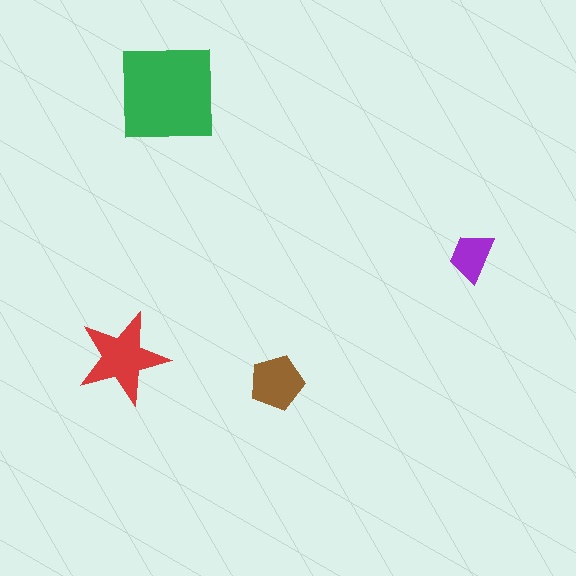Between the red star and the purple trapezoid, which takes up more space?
The red star.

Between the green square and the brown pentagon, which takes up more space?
The green square.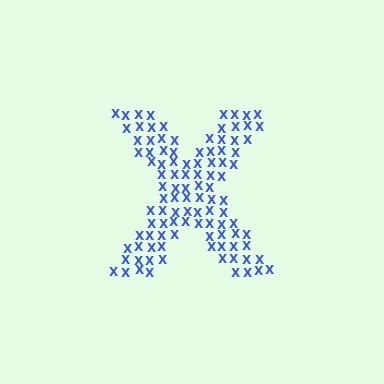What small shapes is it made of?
It is made of small letter X's.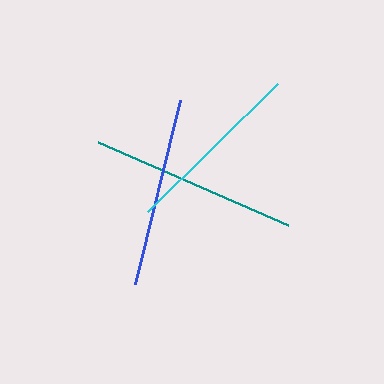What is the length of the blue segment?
The blue segment is approximately 189 pixels long.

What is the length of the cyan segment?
The cyan segment is approximately 182 pixels long.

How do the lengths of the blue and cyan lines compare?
The blue and cyan lines are approximately the same length.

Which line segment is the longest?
The teal line is the longest at approximately 208 pixels.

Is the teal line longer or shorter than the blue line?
The teal line is longer than the blue line.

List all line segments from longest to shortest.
From longest to shortest: teal, blue, cyan.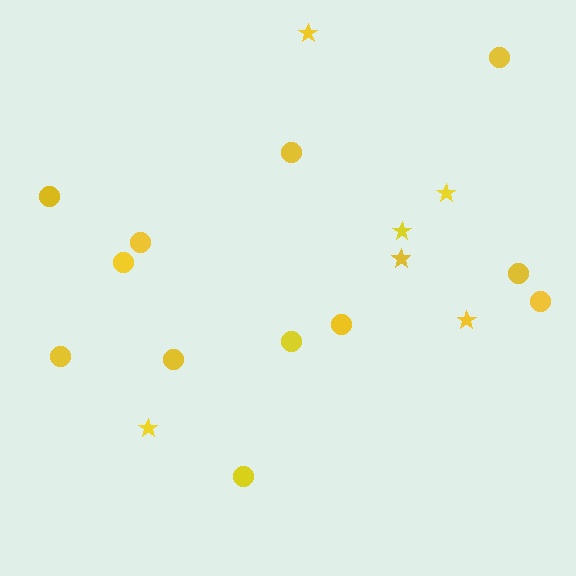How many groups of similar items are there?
There are 2 groups: one group of stars (6) and one group of circles (12).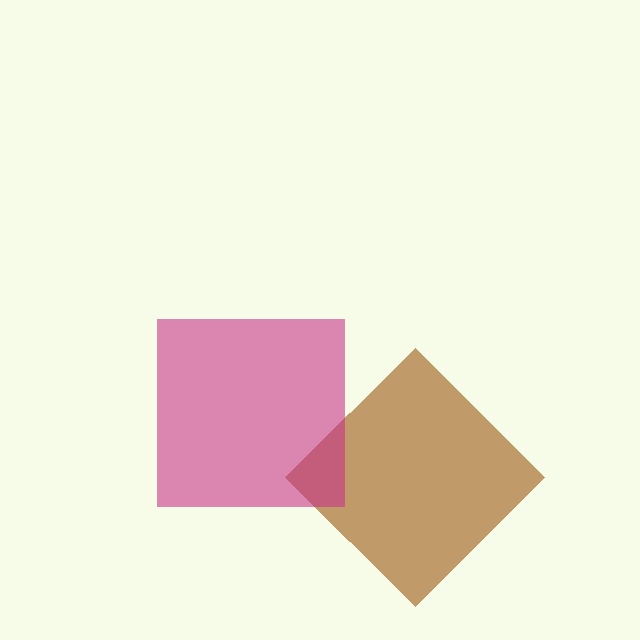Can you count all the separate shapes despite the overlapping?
Yes, there are 2 separate shapes.